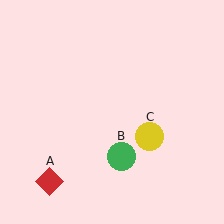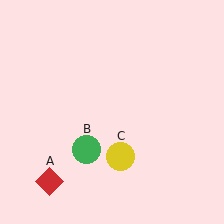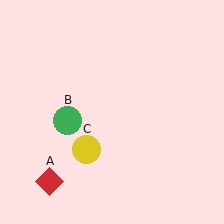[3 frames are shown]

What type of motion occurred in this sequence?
The green circle (object B), yellow circle (object C) rotated clockwise around the center of the scene.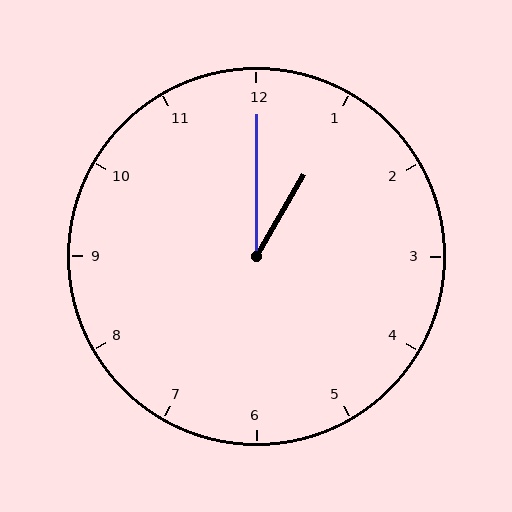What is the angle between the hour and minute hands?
Approximately 30 degrees.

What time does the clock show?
1:00.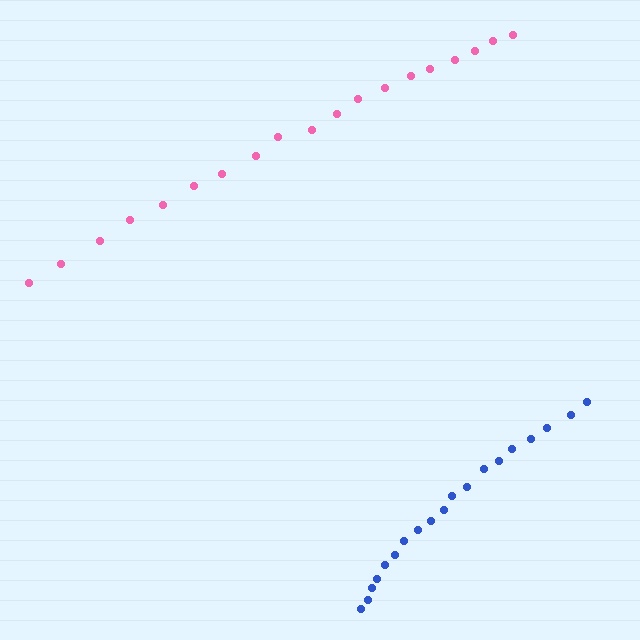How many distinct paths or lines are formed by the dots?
There are 2 distinct paths.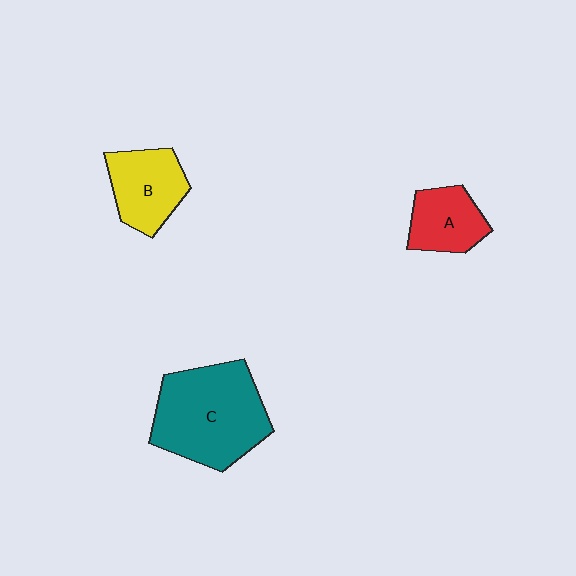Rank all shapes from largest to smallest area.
From largest to smallest: C (teal), B (yellow), A (red).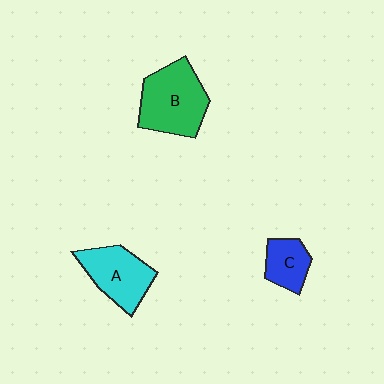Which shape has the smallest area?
Shape C (blue).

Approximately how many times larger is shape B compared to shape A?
Approximately 1.2 times.